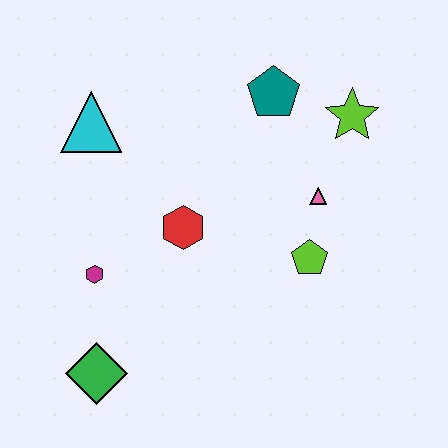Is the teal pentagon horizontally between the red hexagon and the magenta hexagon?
No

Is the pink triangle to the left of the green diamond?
No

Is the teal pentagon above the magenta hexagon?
Yes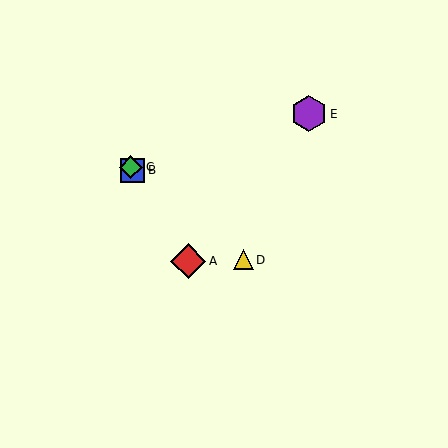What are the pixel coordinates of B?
Object B is at (133, 170).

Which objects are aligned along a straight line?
Objects A, B, C are aligned along a straight line.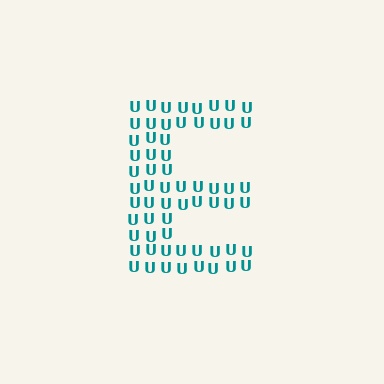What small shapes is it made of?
It is made of small letter U's.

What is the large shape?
The large shape is the letter E.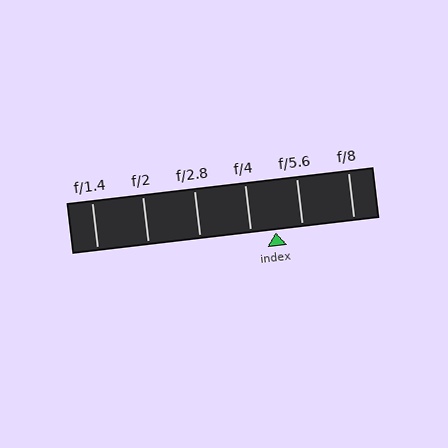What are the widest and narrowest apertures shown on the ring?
The widest aperture shown is f/1.4 and the narrowest is f/8.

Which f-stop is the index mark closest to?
The index mark is closest to f/4.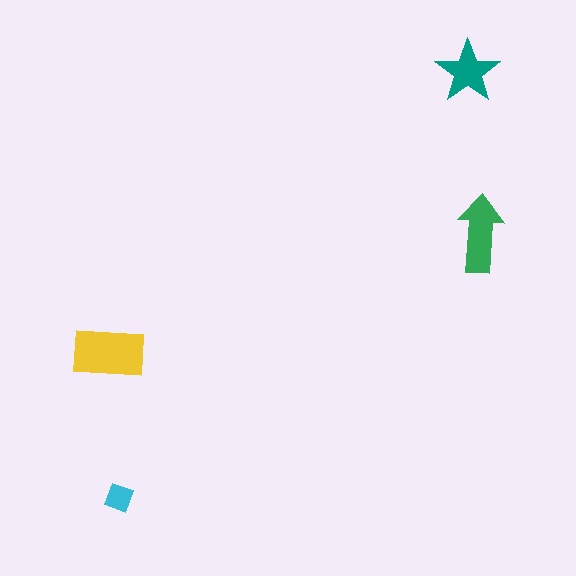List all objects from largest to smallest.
The yellow rectangle, the green arrow, the teal star, the cyan diamond.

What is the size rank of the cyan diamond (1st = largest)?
4th.